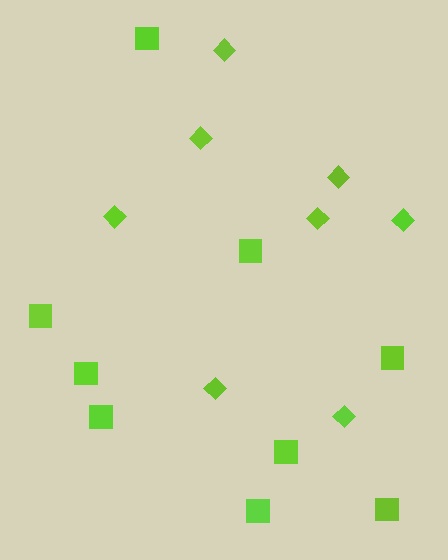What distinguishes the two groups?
There are 2 groups: one group of squares (9) and one group of diamonds (8).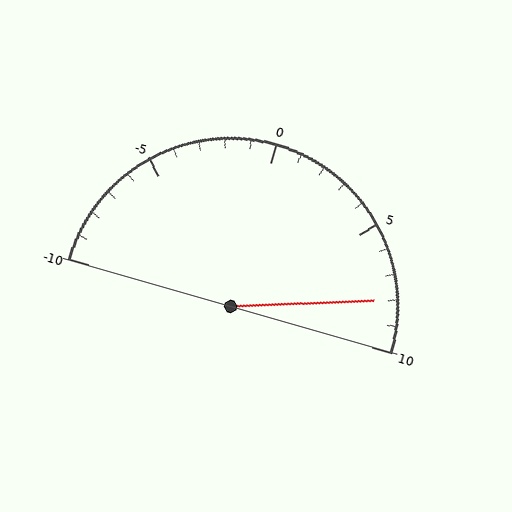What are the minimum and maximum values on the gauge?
The gauge ranges from -10 to 10.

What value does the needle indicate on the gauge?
The needle indicates approximately 8.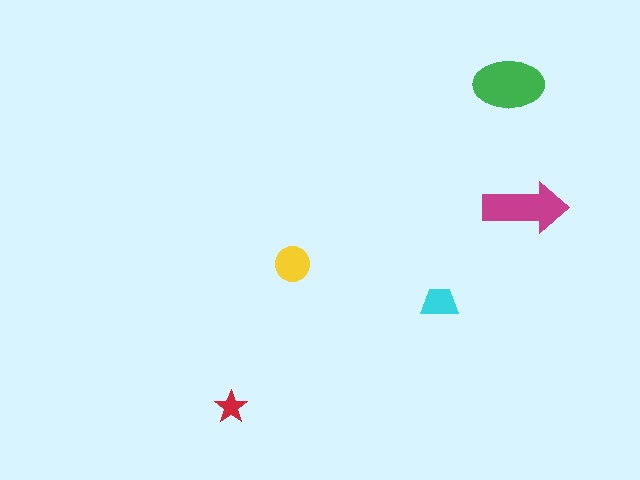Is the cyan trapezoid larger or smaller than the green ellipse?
Smaller.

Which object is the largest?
The green ellipse.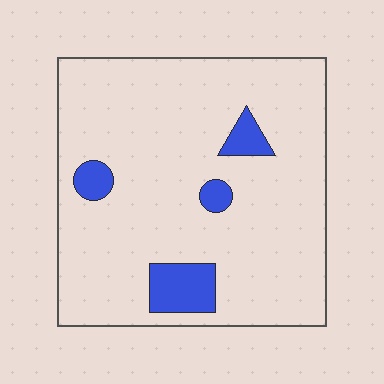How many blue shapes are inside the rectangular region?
4.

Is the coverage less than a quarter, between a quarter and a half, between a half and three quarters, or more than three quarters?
Less than a quarter.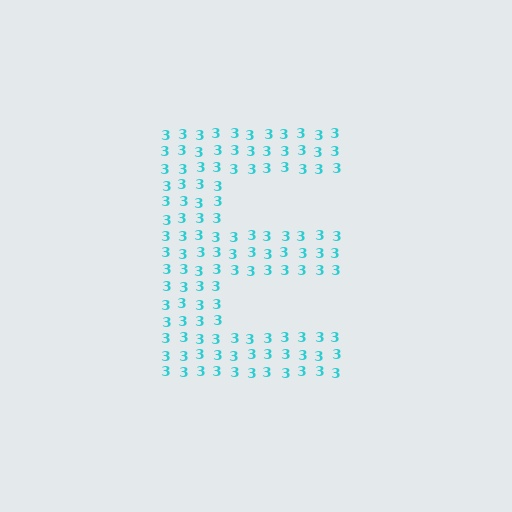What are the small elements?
The small elements are digit 3's.